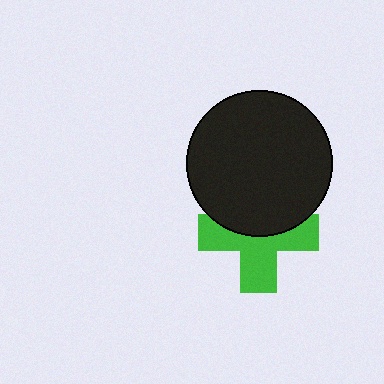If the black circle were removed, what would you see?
You would see the complete green cross.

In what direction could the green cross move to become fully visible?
The green cross could move down. That would shift it out from behind the black circle entirely.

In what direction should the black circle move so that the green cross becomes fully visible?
The black circle should move up. That is the shortest direction to clear the overlap and leave the green cross fully visible.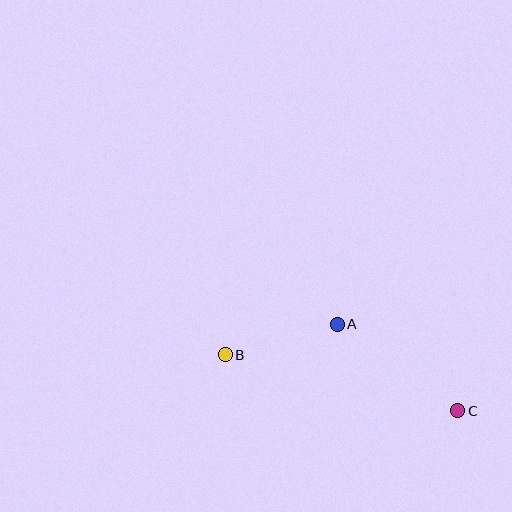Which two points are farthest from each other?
Points B and C are farthest from each other.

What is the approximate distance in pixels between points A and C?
The distance between A and C is approximately 148 pixels.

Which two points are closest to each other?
Points A and B are closest to each other.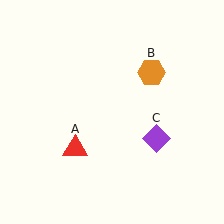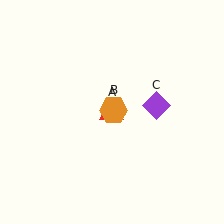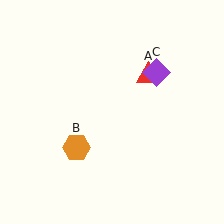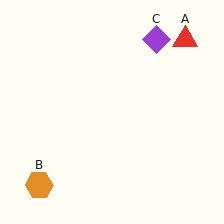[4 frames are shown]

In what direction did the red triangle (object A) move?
The red triangle (object A) moved up and to the right.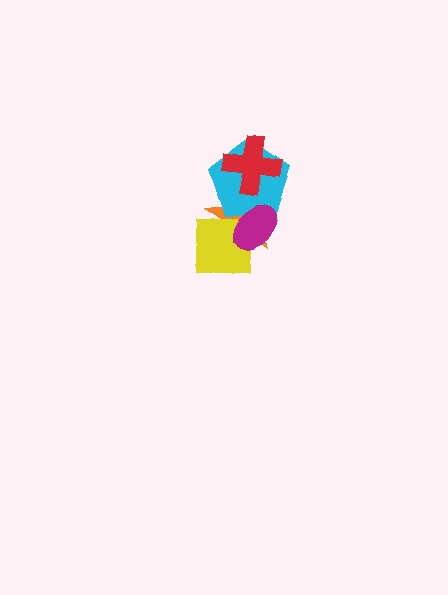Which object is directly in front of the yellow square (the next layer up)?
The cyan pentagon is directly in front of the yellow square.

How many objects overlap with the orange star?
4 objects overlap with the orange star.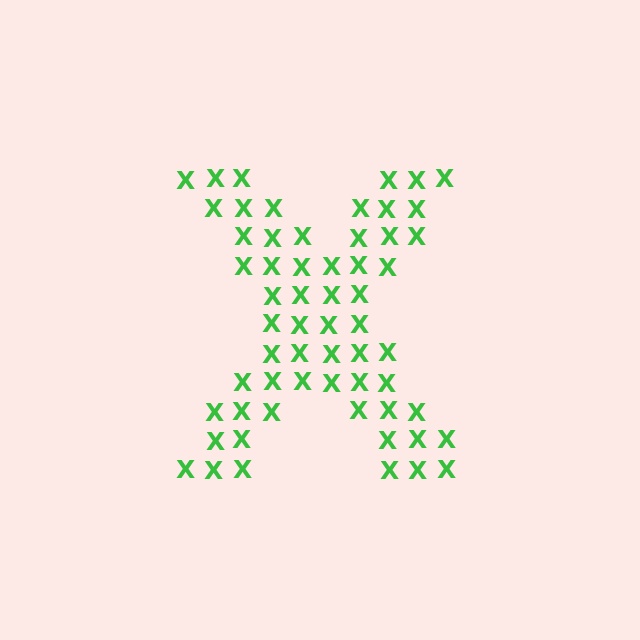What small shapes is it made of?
It is made of small letter X's.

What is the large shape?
The large shape is the letter X.